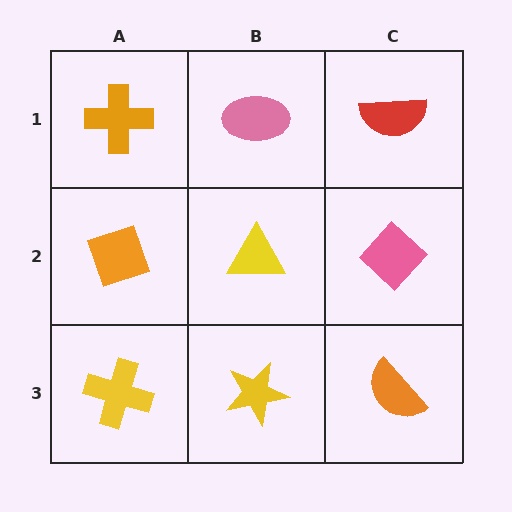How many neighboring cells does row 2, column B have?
4.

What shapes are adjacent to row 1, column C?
A pink diamond (row 2, column C), a pink ellipse (row 1, column B).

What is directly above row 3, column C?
A pink diamond.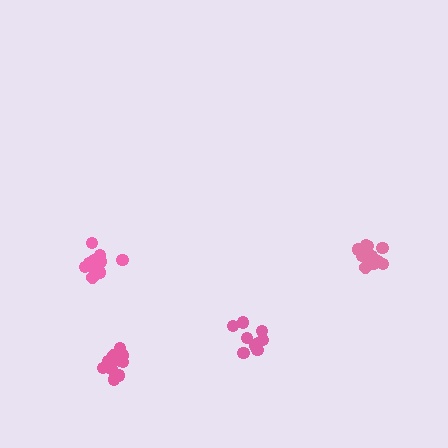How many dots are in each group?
Group 1: 13 dots, Group 2: 9 dots, Group 3: 12 dots, Group 4: 14 dots (48 total).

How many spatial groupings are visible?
There are 4 spatial groupings.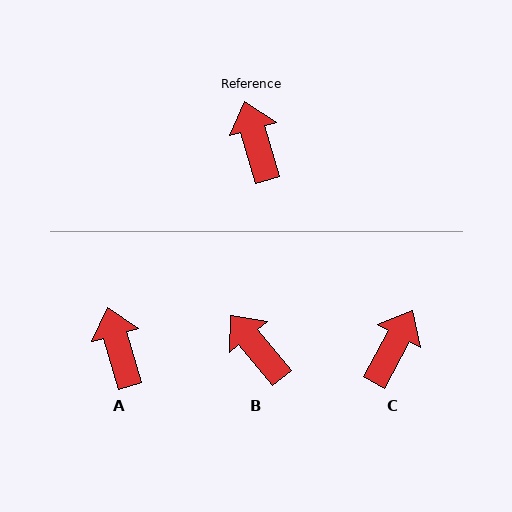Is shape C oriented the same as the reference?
No, it is off by about 44 degrees.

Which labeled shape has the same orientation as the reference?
A.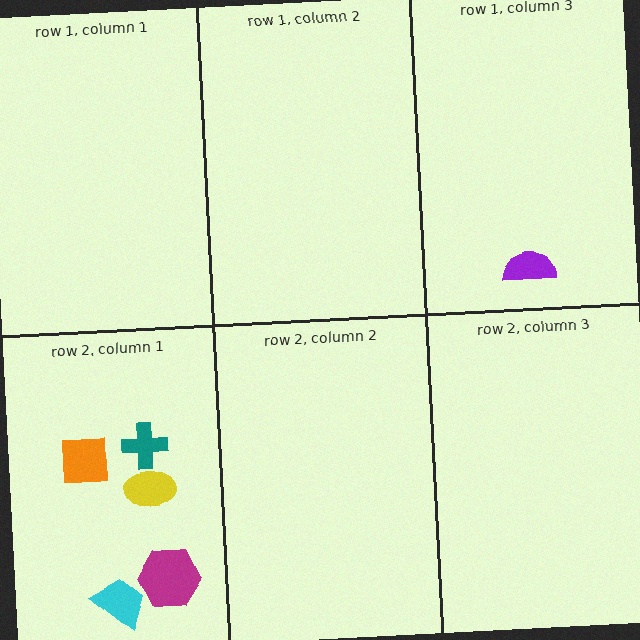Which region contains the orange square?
The row 2, column 1 region.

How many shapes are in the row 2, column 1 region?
5.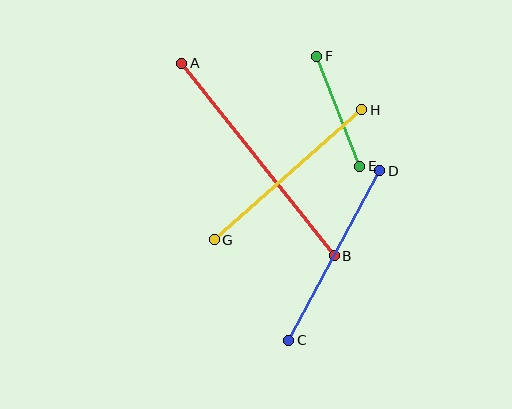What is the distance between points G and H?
The distance is approximately 197 pixels.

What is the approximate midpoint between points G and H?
The midpoint is at approximately (288, 175) pixels.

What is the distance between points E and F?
The distance is approximately 118 pixels.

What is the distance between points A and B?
The distance is approximately 246 pixels.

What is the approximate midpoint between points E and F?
The midpoint is at approximately (338, 111) pixels.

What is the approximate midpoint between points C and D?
The midpoint is at approximately (334, 256) pixels.